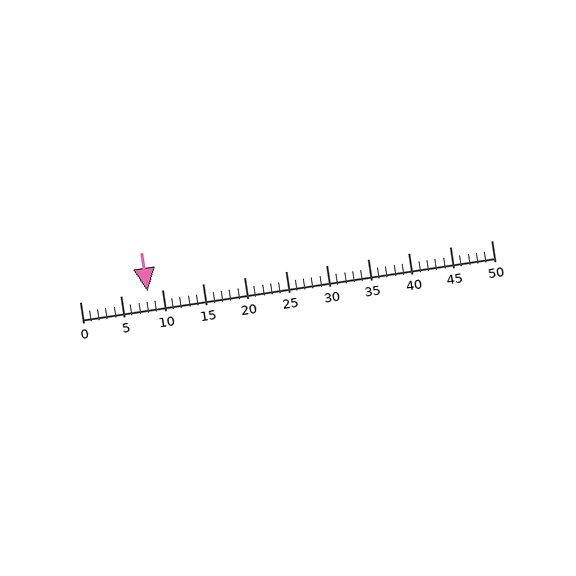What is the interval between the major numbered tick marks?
The major tick marks are spaced 5 units apart.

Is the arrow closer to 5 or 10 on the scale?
The arrow is closer to 10.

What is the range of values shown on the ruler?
The ruler shows values from 0 to 50.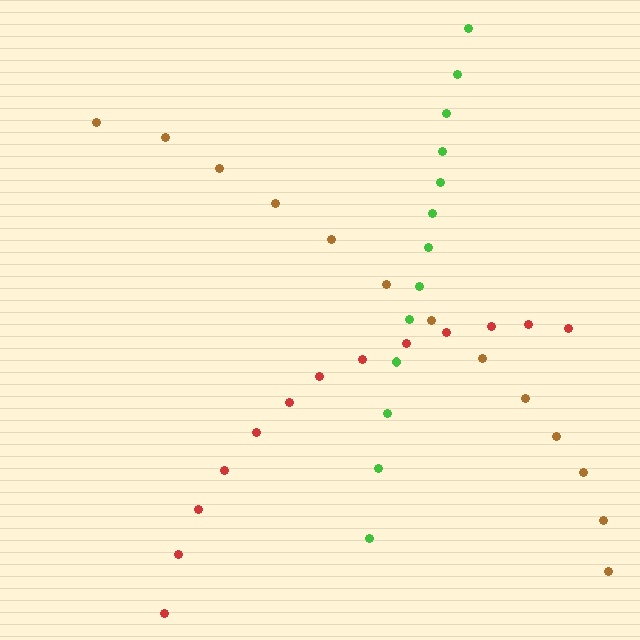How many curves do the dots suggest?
There are 3 distinct paths.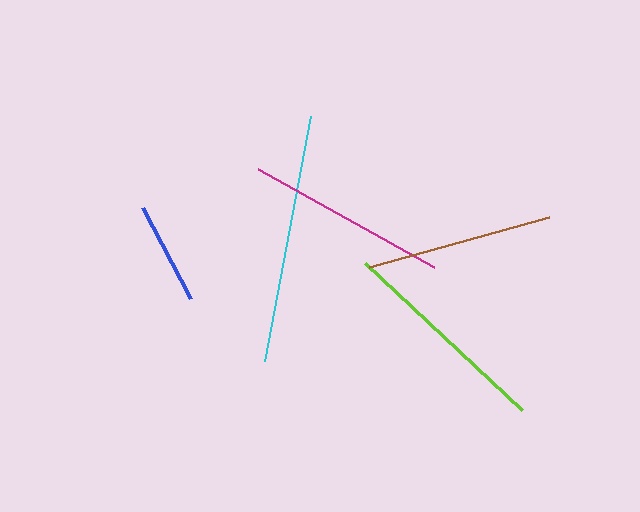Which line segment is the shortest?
The blue line is the shortest at approximately 103 pixels.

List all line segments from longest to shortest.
From longest to shortest: cyan, lime, magenta, brown, blue.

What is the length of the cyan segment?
The cyan segment is approximately 249 pixels long.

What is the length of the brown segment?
The brown segment is approximately 186 pixels long.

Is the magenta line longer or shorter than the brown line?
The magenta line is longer than the brown line.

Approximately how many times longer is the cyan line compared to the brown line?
The cyan line is approximately 1.3 times the length of the brown line.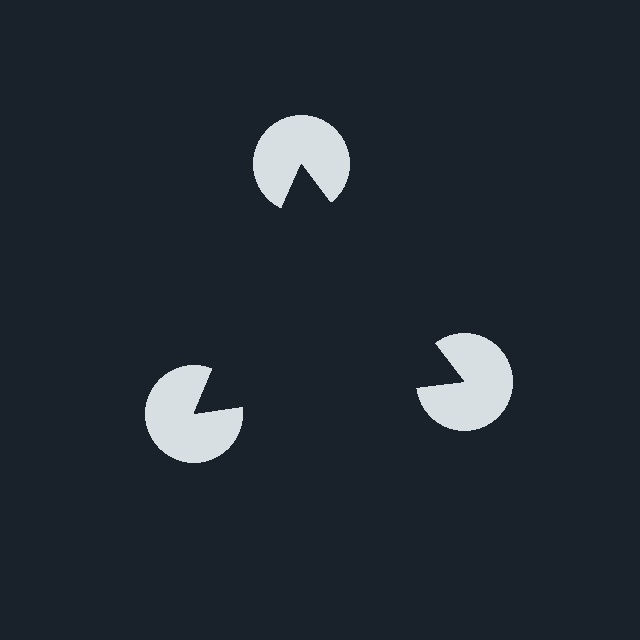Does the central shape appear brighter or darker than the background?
It typically appears slightly darker than the background, even though no actual brightness change is drawn.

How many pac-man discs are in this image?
There are 3 — one at each vertex of the illusory triangle.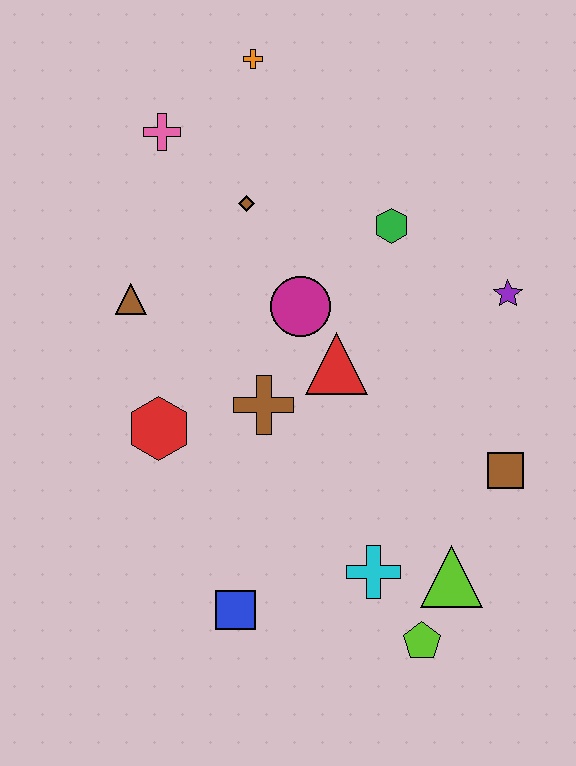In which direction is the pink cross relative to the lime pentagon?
The pink cross is above the lime pentagon.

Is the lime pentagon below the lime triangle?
Yes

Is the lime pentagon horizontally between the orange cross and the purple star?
Yes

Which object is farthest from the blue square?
The orange cross is farthest from the blue square.